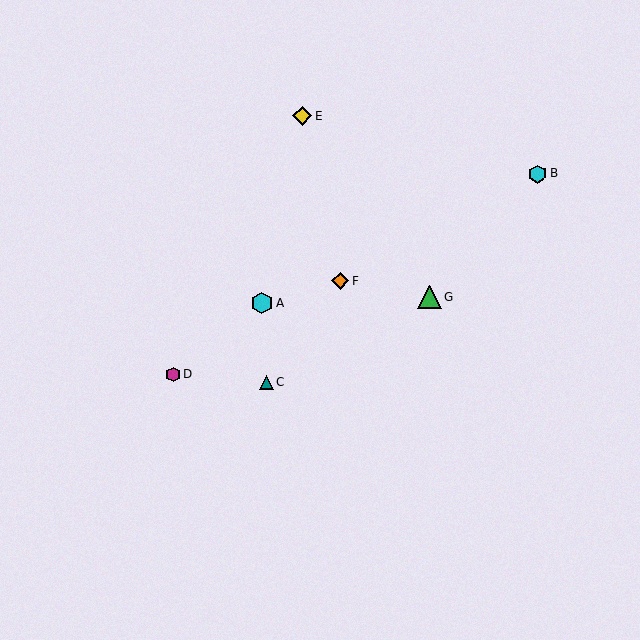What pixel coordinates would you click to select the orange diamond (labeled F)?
Click at (340, 281) to select the orange diamond F.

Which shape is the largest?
The green triangle (labeled G) is the largest.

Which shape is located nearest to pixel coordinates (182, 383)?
The magenta hexagon (labeled D) at (173, 374) is nearest to that location.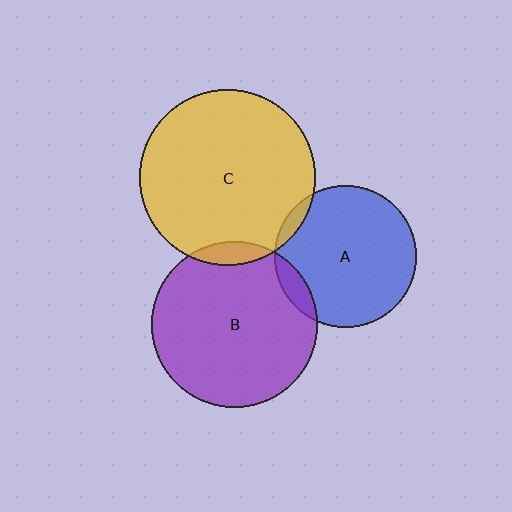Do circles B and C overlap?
Yes.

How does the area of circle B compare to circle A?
Approximately 1.4 times.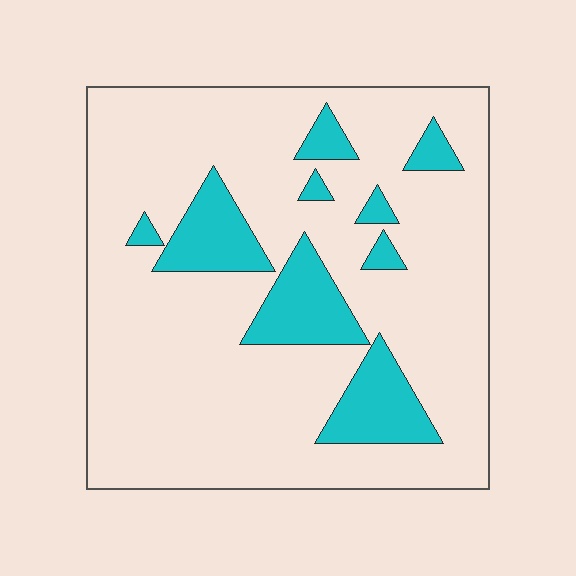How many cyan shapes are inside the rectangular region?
9.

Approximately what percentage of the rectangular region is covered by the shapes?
Approximately 20%.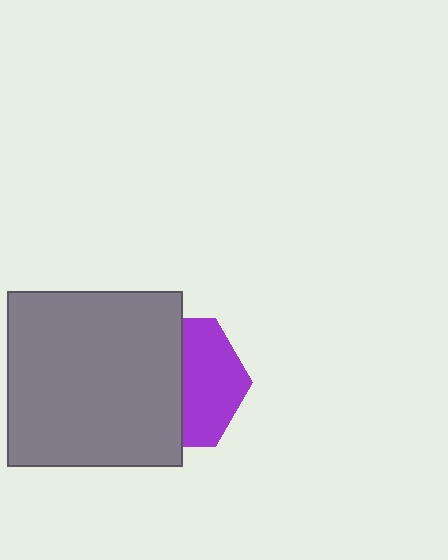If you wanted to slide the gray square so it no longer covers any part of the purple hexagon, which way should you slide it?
Slide it left — that is the most direct way to separate the two shapes.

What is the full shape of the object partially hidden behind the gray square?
The partially hidden object is a purple hexagon.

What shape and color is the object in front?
The object in front is a gray square.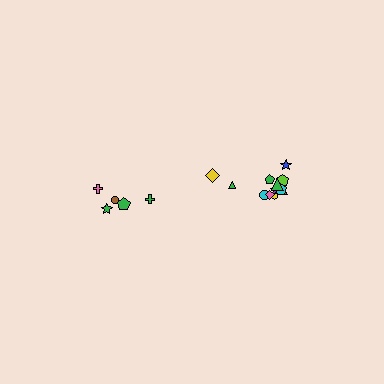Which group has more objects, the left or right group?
The right group.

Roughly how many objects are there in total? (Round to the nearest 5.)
Roughly 15 objects in total.